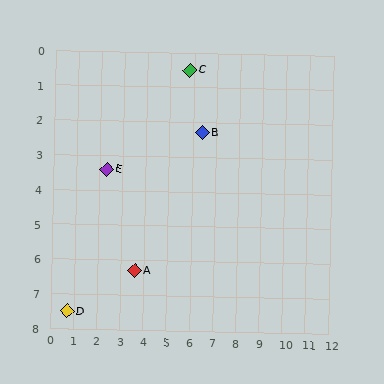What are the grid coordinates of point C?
Point C is at approximately (5.8, 0.5).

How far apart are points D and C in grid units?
Points D and C are about 8.7 grid units apart.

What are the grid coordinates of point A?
Point A is at approximately (3.6, 6.3).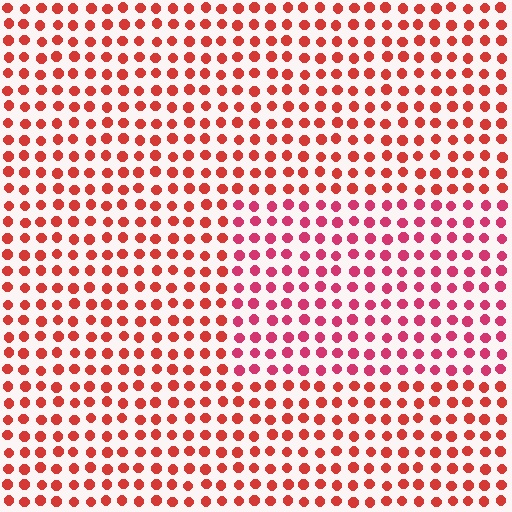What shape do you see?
I see a rectangle.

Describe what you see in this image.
The image is filled with small red elements in a uniform arrangement. A rectangle-shaped region is visible where the elements are tinted to a slightly different hue, forming a subtle color boundary.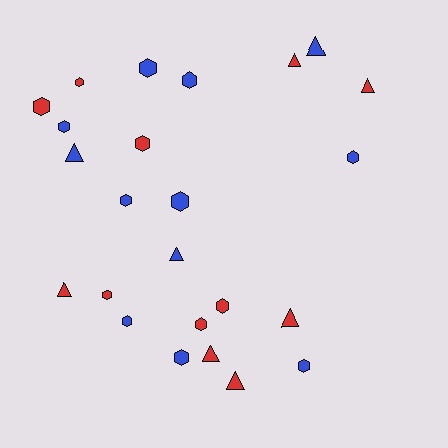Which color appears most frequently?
Blue, with 12 objects.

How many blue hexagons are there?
There are 9 blue hexagons.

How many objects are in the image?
There are 24 objects.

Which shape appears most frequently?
Hexagon, with 15 objects.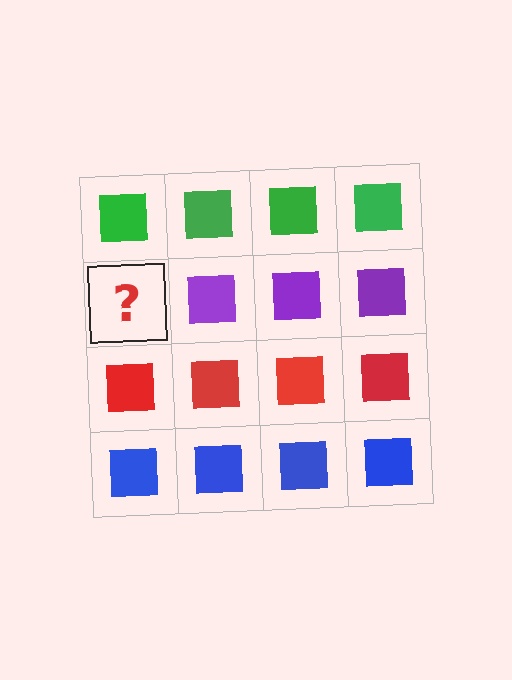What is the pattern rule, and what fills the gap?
The rule is that each row has a consistent color. The gap should be filled with a purple square.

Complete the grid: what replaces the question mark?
The question mark should be replaced with a purple square.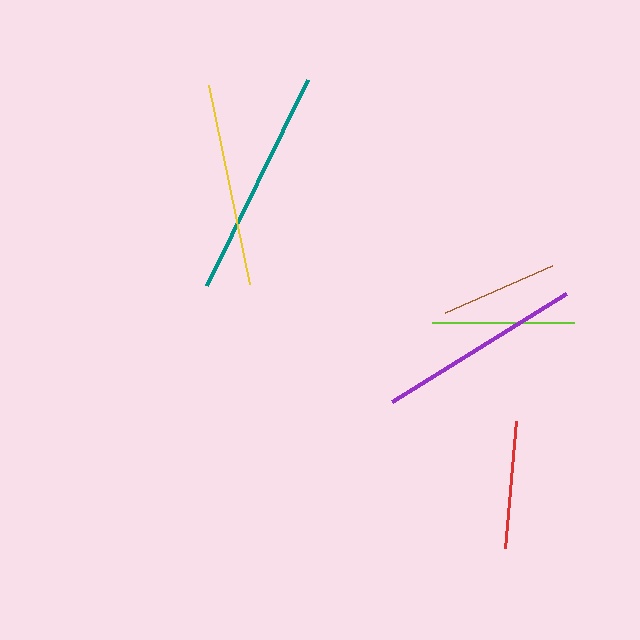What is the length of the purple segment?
The purple segment is approximately 205 pixels long.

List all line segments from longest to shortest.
From longest to shortest: teal, purple, yellow, lime, red, brown.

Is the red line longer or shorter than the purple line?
The purple line is longer than the red line.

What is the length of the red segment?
The red segment is approximately 128 pixels long.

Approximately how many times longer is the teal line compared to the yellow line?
The teal line is approximately 1.1 times the length of the yellow line.